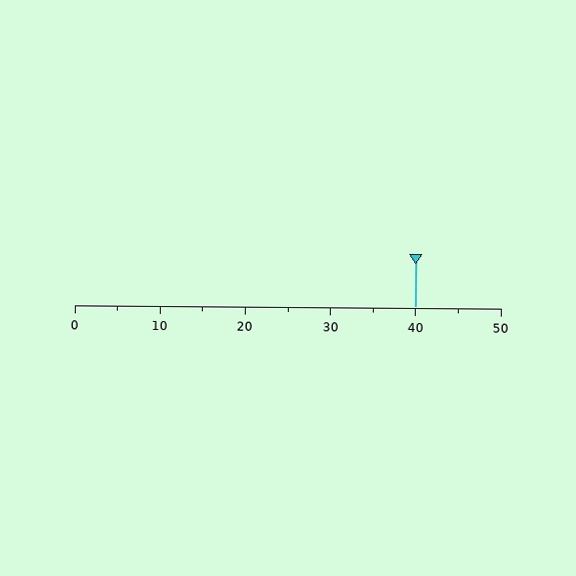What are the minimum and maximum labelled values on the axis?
The axis runs from 0 to 50.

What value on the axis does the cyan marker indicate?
The marker indicates approximately 40.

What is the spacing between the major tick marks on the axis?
The major ticks are spaced 10 apart.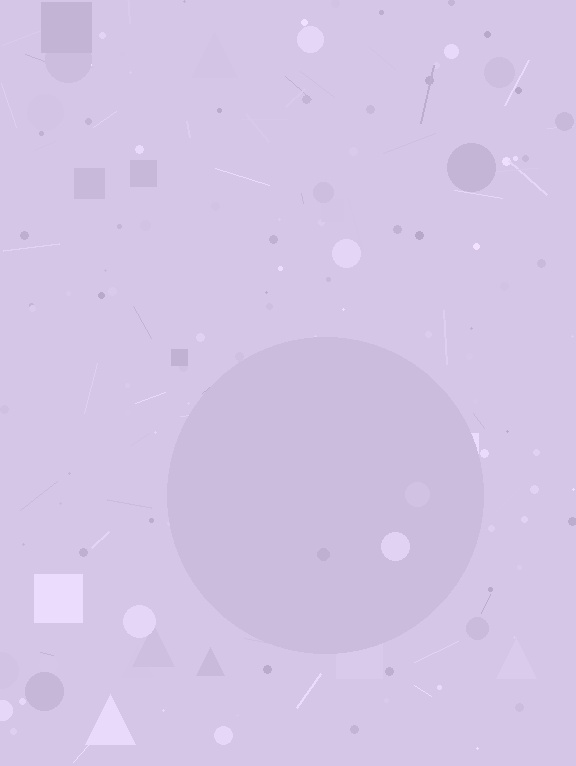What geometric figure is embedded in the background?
A circle is embedded in the background.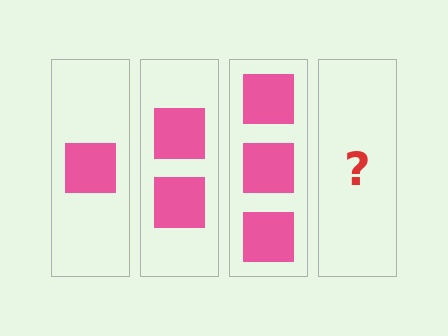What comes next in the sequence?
The next element should be 4 squares.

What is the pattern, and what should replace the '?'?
The pattern is that each step adds one more square. The '?' should be 4 squares.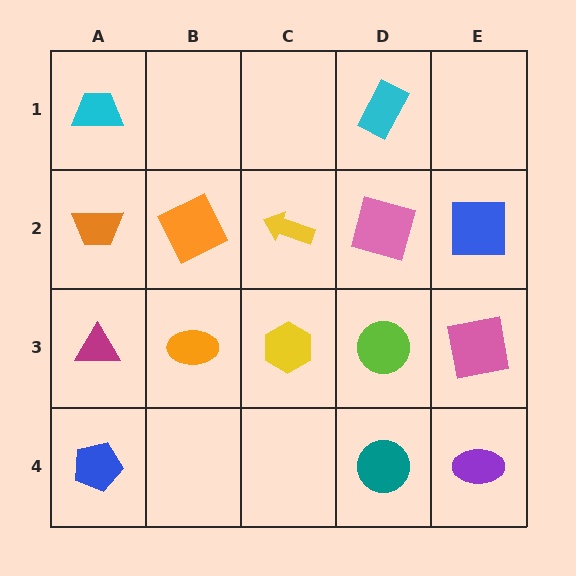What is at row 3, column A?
A magenta triangle.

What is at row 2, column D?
A pink square.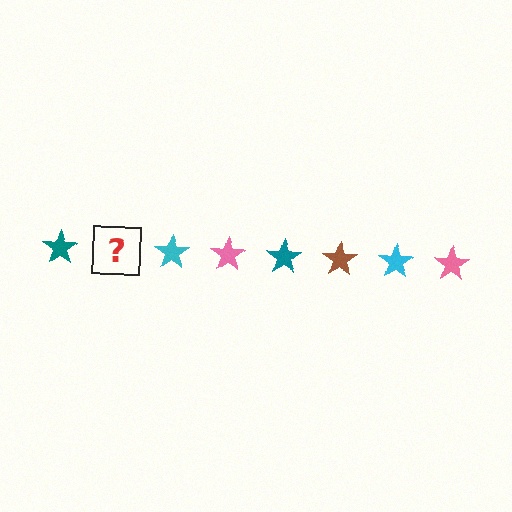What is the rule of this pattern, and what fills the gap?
The rule is that the pattern cycles through teal, brown, cyan, pink stars. The gap should be filled with a brown star.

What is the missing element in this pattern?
The missing element is a brown star.